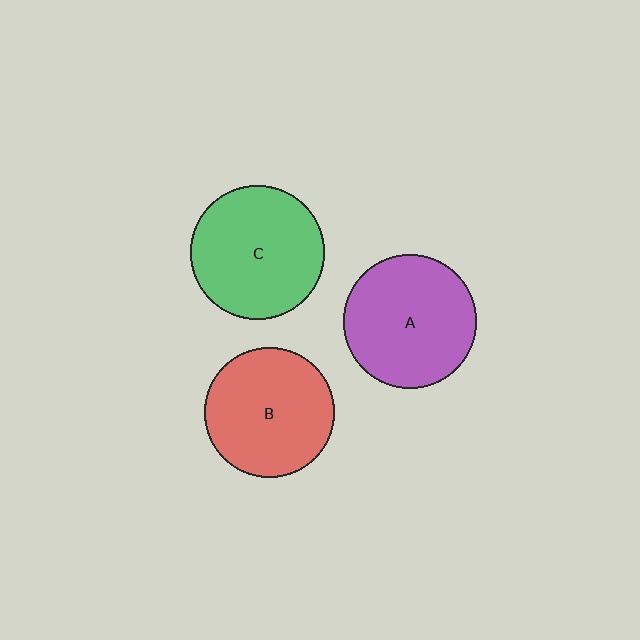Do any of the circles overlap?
No, none of the circles overlap.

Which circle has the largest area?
Circle C (green).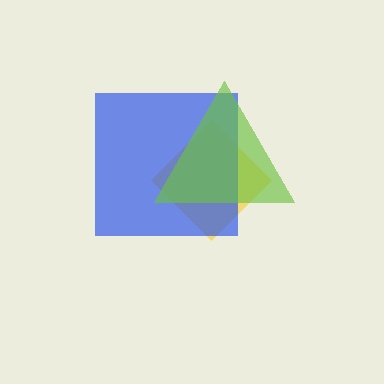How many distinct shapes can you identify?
There are 3 distinct shapes: a yellow diamond, a blue square, a lime triangle.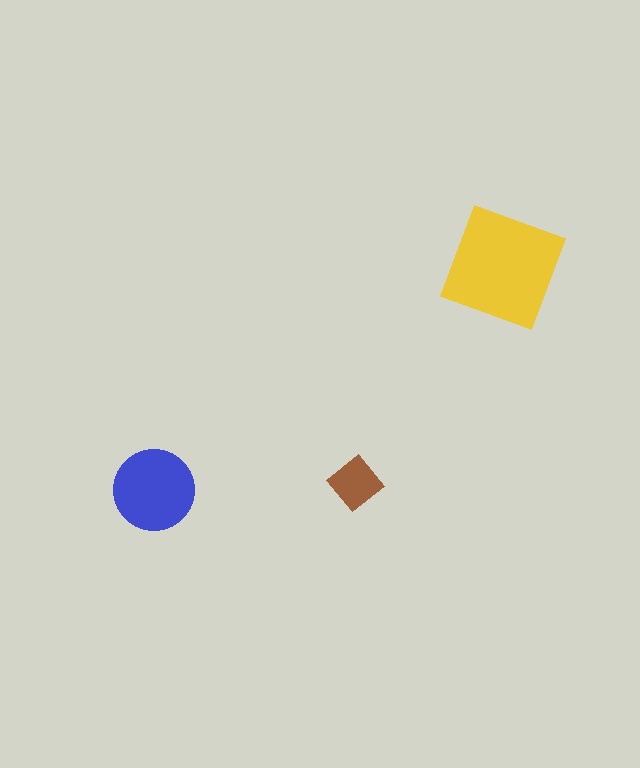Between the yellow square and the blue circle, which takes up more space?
The yellow square.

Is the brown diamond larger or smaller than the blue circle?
Smaller.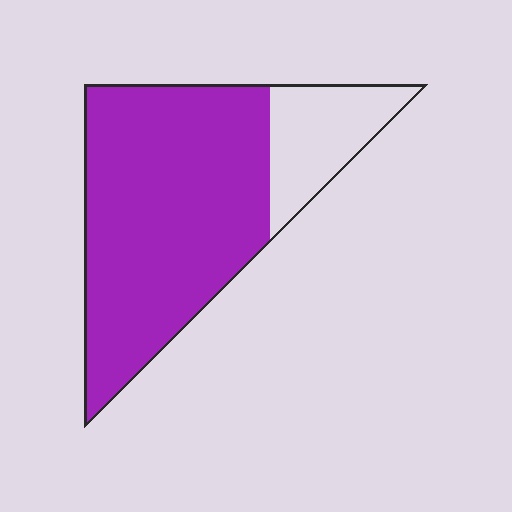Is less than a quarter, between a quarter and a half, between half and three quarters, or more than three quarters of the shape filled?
More than three quarters.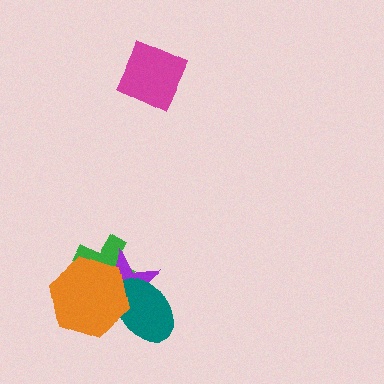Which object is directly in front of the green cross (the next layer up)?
The purple star is directly in front of the green cross.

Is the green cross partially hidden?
Yes, it is partially covered by another shape.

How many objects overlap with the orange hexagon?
3 objects overlap with the orange hexagon.